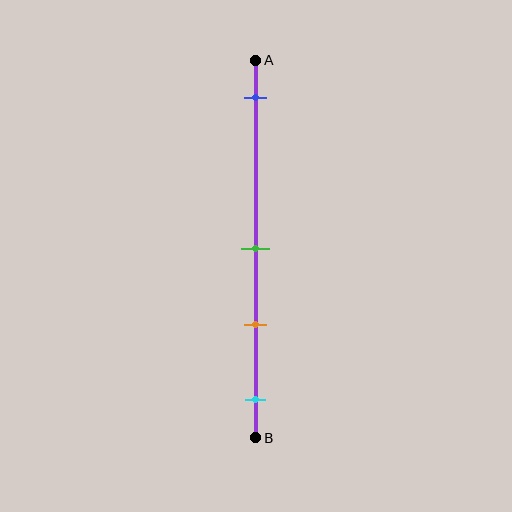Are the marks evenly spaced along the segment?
No, the marks are not evenly spaced.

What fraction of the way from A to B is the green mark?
The green mark is approximately 50% (0.5) of the way from A to B.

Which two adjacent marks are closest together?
The green and orange marks are the closest adjacent pair.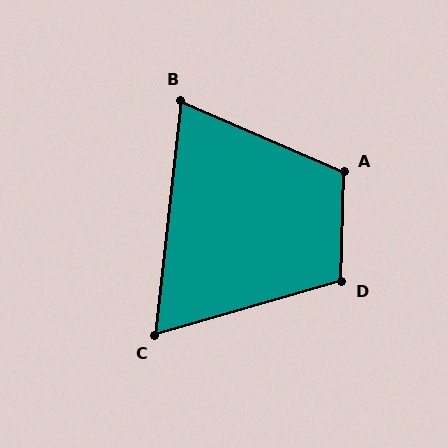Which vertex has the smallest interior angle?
C, at approximately 68 degrees.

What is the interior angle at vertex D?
Approximately 107 degrees (obtuse).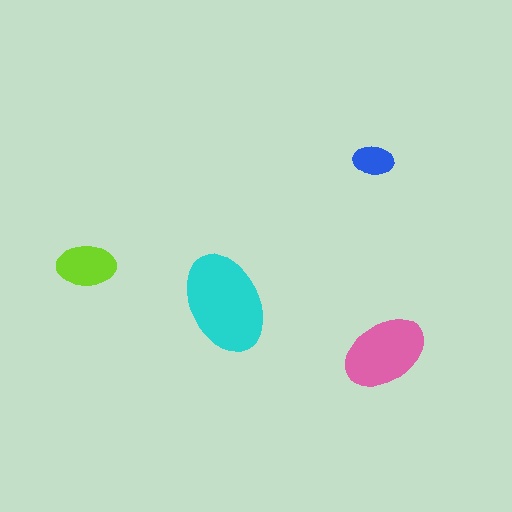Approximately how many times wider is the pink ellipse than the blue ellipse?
About 2 times wider.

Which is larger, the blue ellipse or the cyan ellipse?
The cyan one.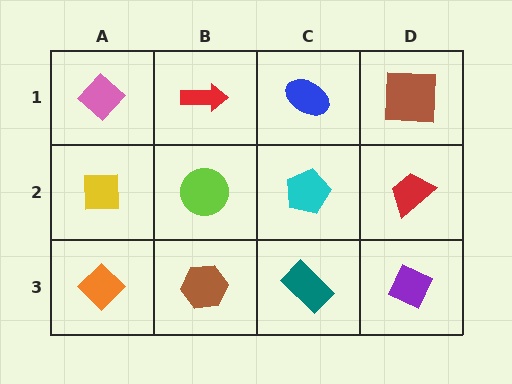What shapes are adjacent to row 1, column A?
A yellow square (row 2, column A), a red arrow (row 1, column B).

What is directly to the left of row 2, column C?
A lime circle.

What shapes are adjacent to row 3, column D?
A red trapezoid (row 2, column D), a teal rectangle (row 3, column C).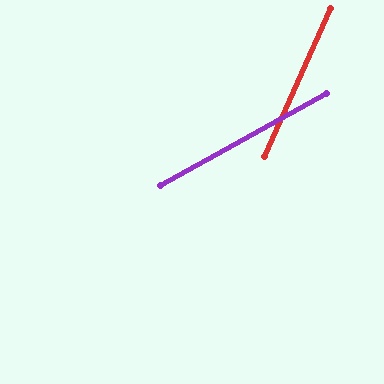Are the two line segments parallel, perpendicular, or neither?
Neither parallel nor perpendicular — they differ by about 37°.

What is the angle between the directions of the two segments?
Approximately 37 degrees.